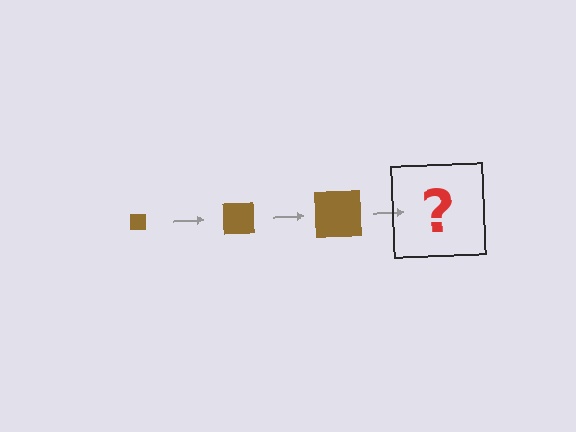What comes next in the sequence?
The next element should be a brown square, larger than the previous one.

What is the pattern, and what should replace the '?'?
The pattern is that the square gets progressively larger each step. The '?' should be a brown square, larger than the previous one.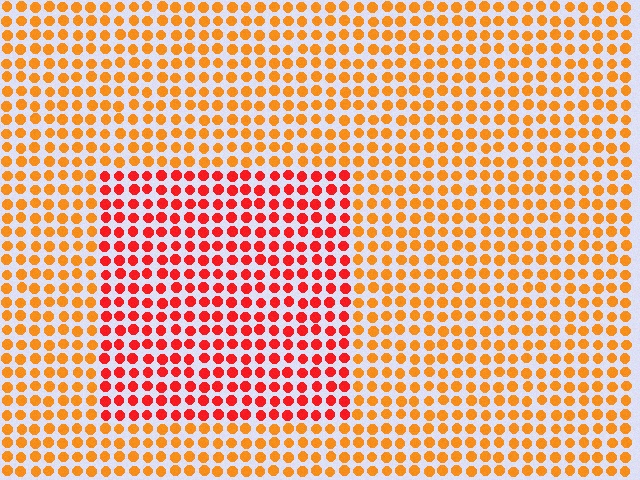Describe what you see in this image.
The image is filled with small orange elements in a uniform arrangement. A rectangle-shaped region is visible where the elements are tinted to a slightly different hue, forming a subtle color boundary.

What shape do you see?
I see a rectangle.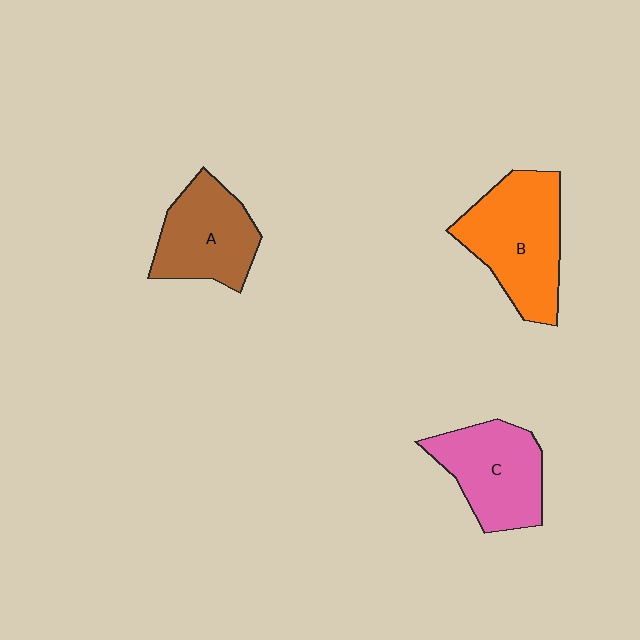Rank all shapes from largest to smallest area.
From largest to smallest: B (orange), C (pink), A (brown).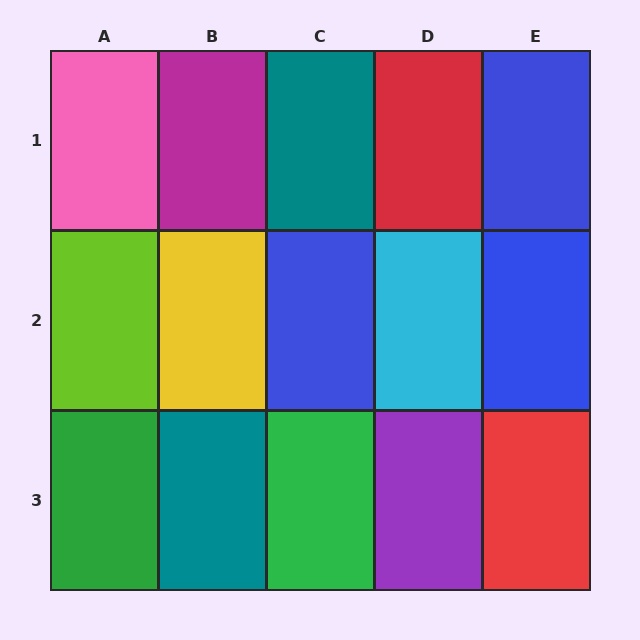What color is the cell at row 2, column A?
Lime.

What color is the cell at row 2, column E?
Blue.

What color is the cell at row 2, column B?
Yellow.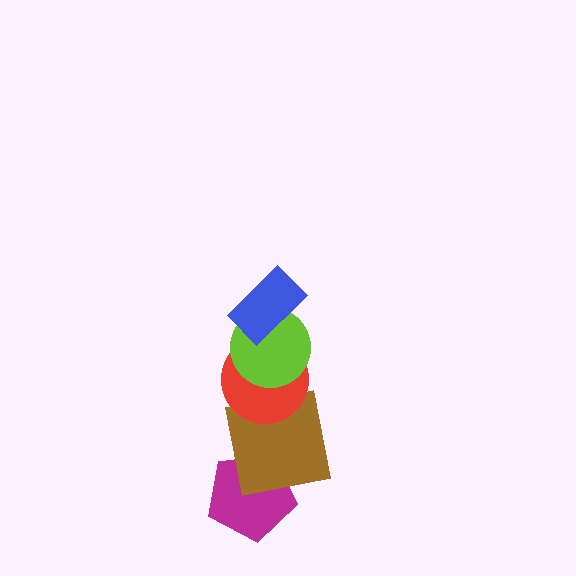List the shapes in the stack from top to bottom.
From top to bottom: the blue rectangle, the lime circle, the red circle, the brown square, the magenta pentagon.